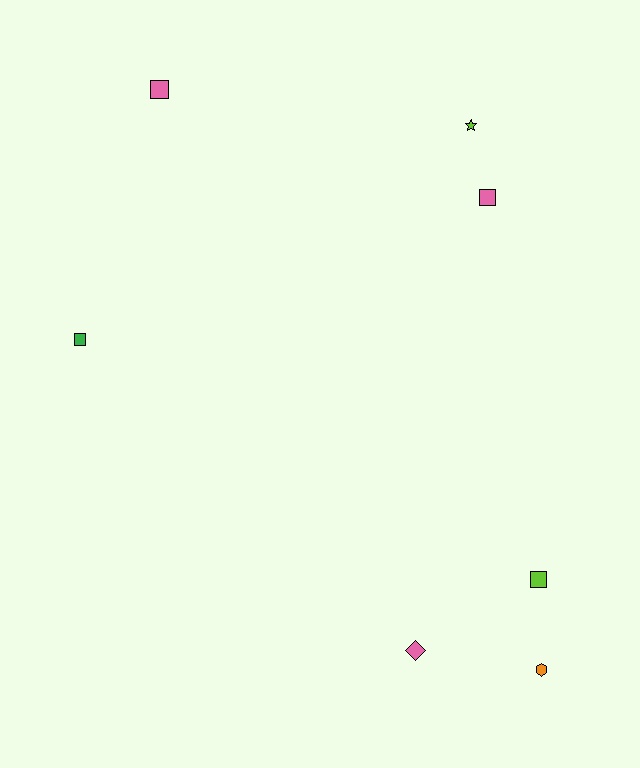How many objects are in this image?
There are 7 objects.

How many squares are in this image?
There are 4 squares.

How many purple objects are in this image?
There are no purple objects.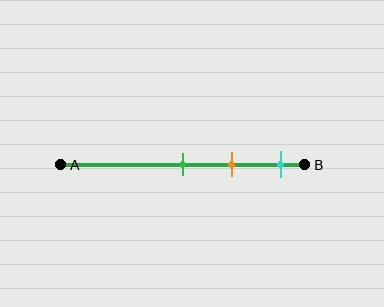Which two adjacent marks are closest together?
The green and orange marks are the closest adjacent pair.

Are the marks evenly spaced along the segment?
Yes, the marks are approximately evenly spaced.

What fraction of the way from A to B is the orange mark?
The orange mark is approximately 70% (0.7) of the way from A to B.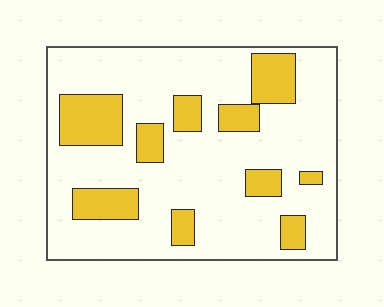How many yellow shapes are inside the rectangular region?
10.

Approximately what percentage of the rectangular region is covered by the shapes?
Approximately 25%.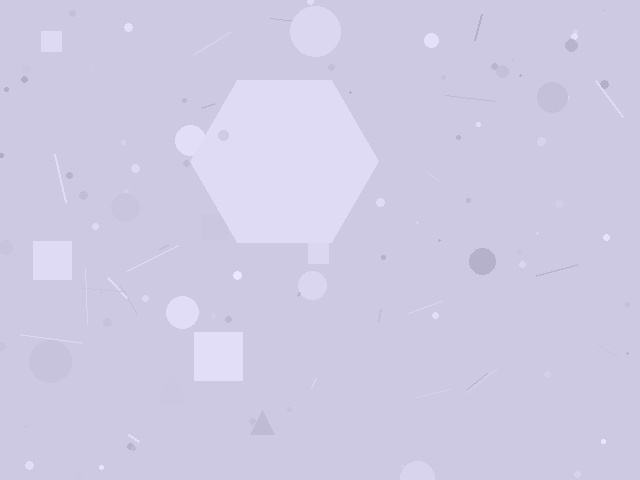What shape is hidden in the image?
A hexagon is hidden in the image.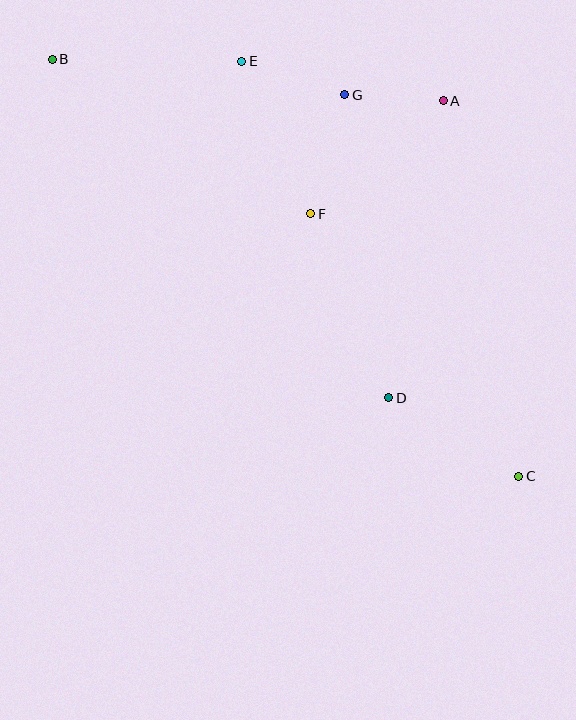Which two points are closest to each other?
Points A and G are closest to each other.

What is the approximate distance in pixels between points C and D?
The distance between C and D is approximately 152 pixels.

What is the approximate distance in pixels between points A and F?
The distance between A and F is approximately 174 pixels.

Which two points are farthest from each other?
Points B and C are farthest from each other.